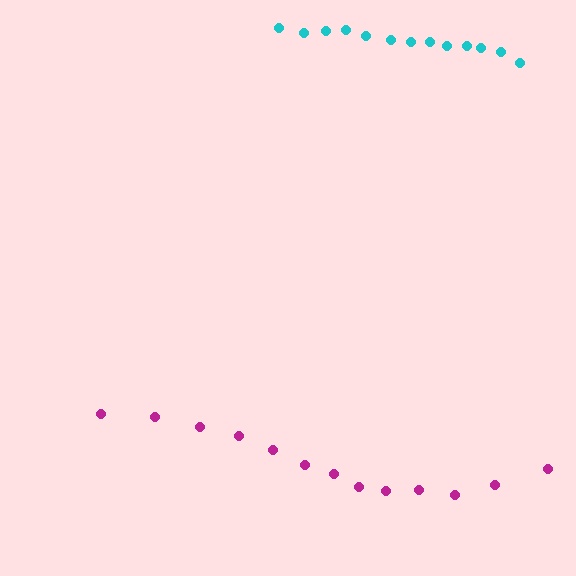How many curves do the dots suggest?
There are 2 distinct paths.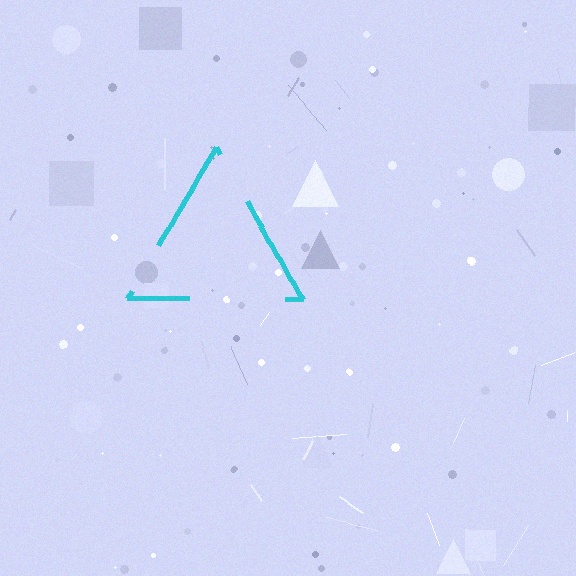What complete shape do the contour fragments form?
The contour fragments form a triangle.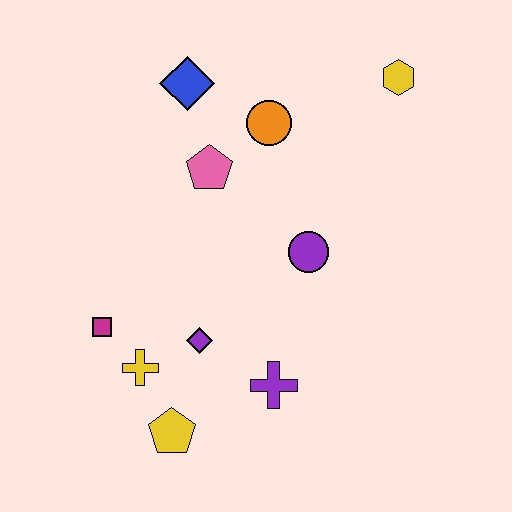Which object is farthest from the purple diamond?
The yellow hexagon is farthest from the purple diamond.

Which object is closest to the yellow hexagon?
The orange circle is closest to the yellow hexagon.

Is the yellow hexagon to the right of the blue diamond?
Yes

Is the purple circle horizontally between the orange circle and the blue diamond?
No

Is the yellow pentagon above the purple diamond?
No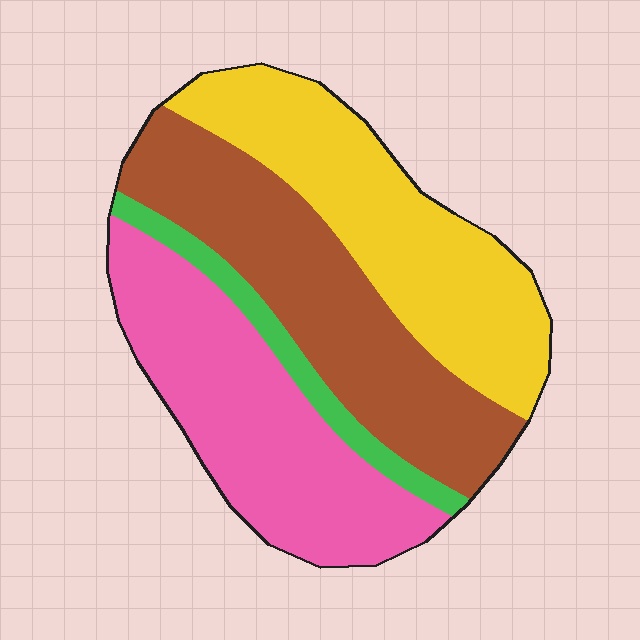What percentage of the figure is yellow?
Yellow covers 31% of the figure.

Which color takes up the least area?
Green, at roughly 5%.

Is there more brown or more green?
Brown.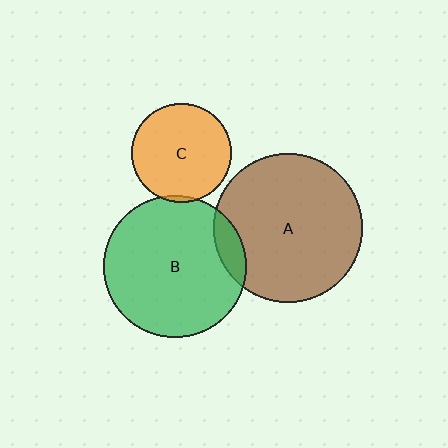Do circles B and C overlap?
Yes.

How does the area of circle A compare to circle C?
Approximately 2.2 times.